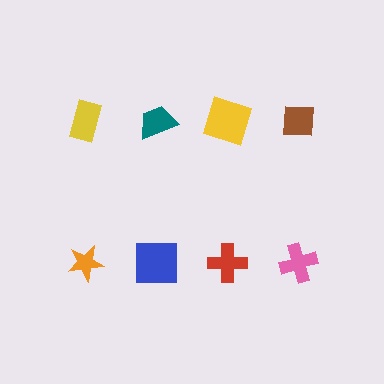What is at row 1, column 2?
A teal trapezoid.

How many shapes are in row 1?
4 shapes.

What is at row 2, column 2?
A blue square.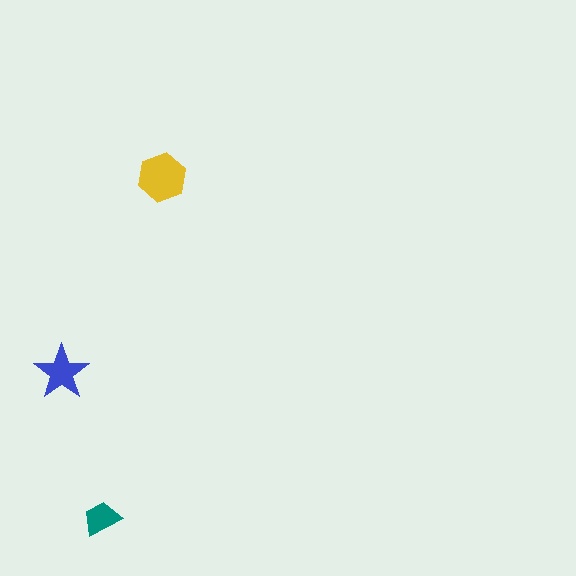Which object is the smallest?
The teal trapezoid.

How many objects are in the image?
There are 3 objects in the image.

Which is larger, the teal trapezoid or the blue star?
The blue star.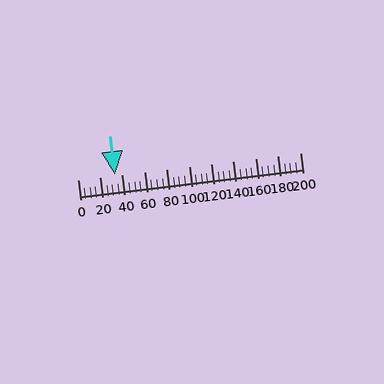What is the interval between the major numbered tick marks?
The major tick marks are spaced 20 units apart.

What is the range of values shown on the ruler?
The ruler shows values from 0 to 200.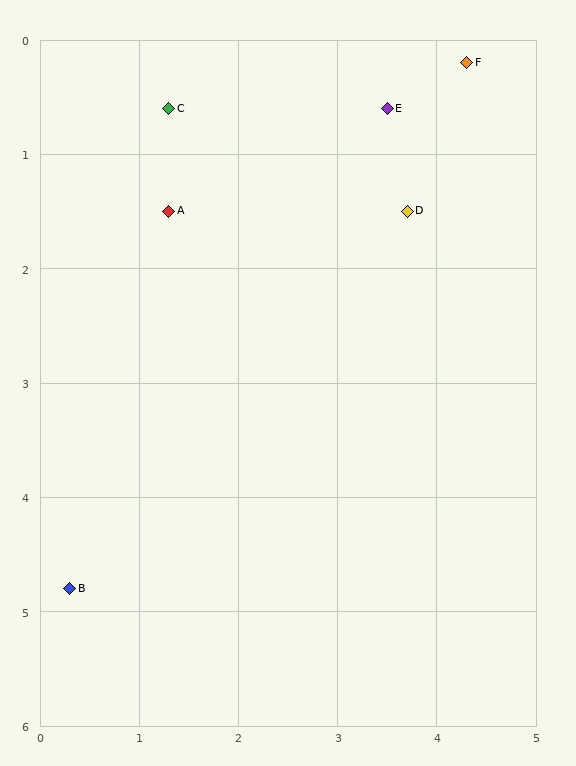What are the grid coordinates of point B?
Point B is at approximately (0.3, 4.8).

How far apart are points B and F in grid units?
Points B and F are about 6.1 grid units apart.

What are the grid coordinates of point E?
Point E is at approximately (3.5, 0.6).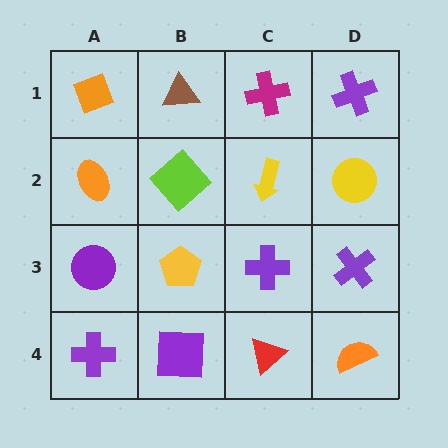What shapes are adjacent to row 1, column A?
An orange ellipse (row 2, column A), a brown triangle (row 1, column B).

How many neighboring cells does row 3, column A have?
3.